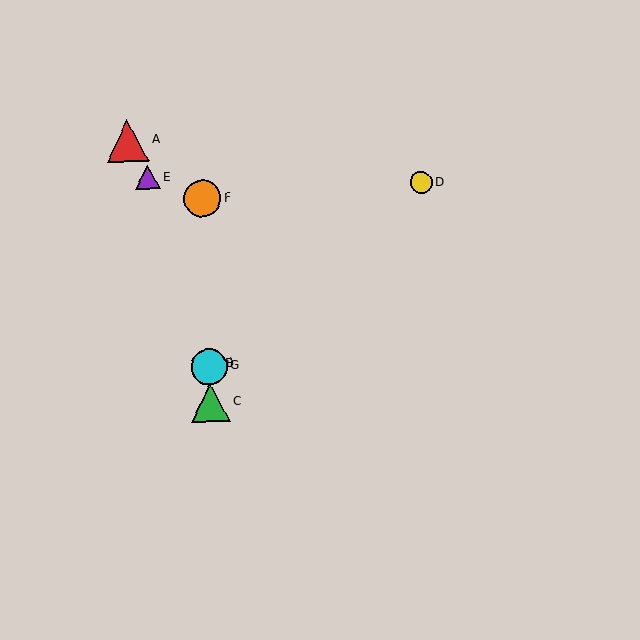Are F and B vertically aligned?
Yes, both are at x≈202.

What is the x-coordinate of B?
Object B is at x≈209.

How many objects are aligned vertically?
4 objects (B, C, F, G) are aligned vertically.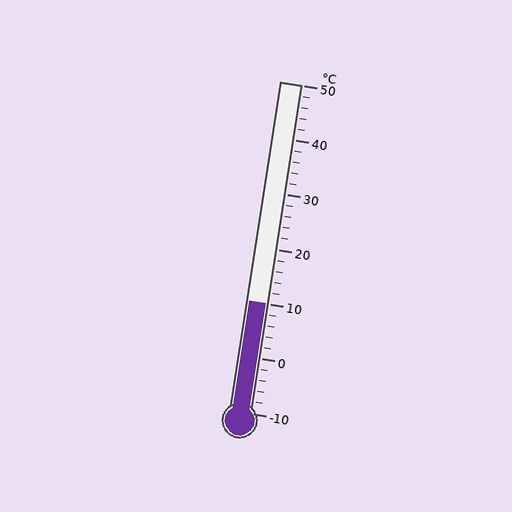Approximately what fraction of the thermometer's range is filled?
The thermometer is filled to approximately 35% of its range.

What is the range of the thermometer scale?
The thermometer scale ranges from -10°C to 50°C.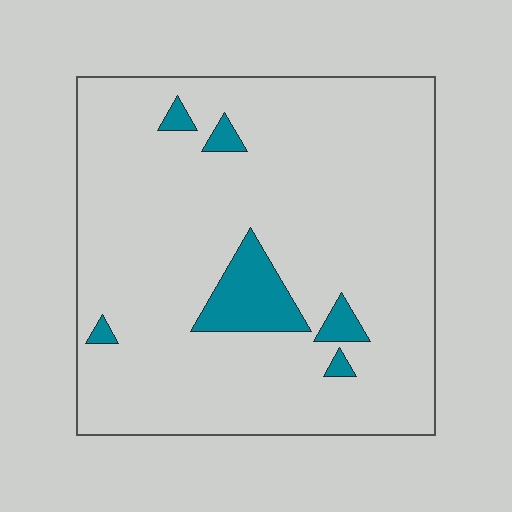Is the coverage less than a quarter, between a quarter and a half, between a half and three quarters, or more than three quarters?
Less than a quarter.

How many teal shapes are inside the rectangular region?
6.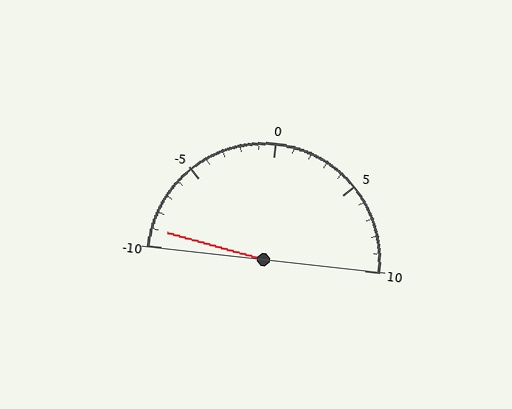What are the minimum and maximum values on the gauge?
The gauge ranges from -10 to 10.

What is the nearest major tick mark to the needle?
The nearest major tick mark is -10.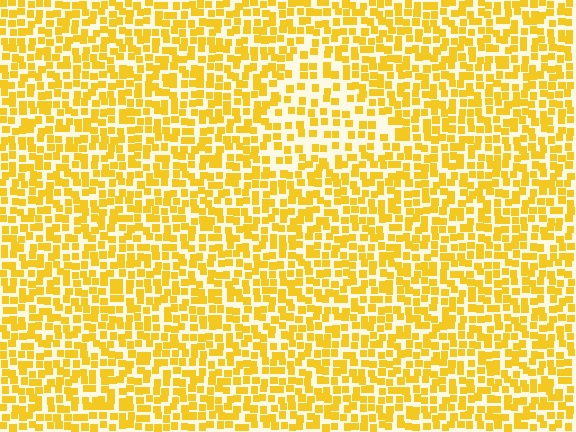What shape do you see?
I see a triangle.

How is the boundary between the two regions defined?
The boundary is defined by a change in element density (approximately 1.7x ratio). All elements are the same color, size, and shape.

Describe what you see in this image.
The image contains small yellow elements arranged at two different densities. A triangle-shaped region is visible where the elements are less densely packed than the surrounding area.